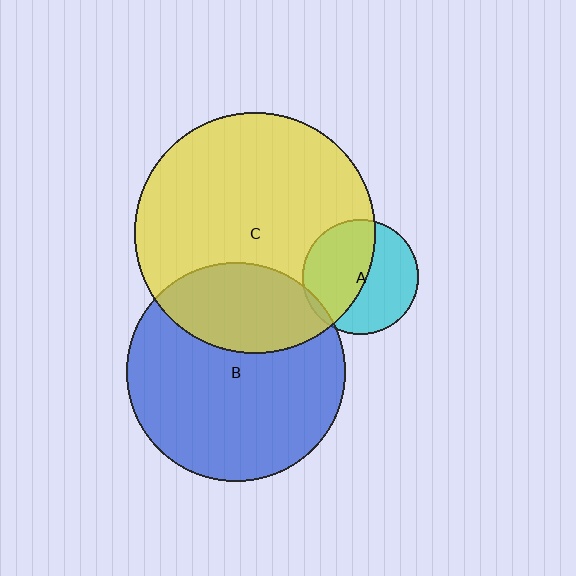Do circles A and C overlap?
Yes.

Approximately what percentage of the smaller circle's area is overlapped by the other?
Approximately 50%.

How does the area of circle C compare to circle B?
Approximately 1.2 times.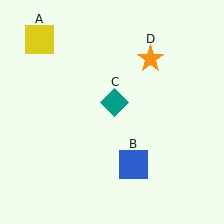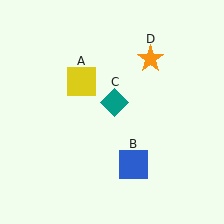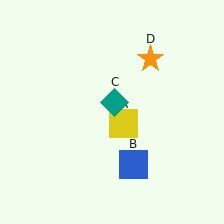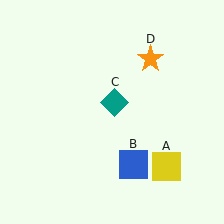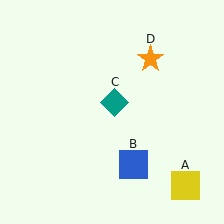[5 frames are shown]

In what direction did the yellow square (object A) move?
The yellow square (object A) moved down and to the right.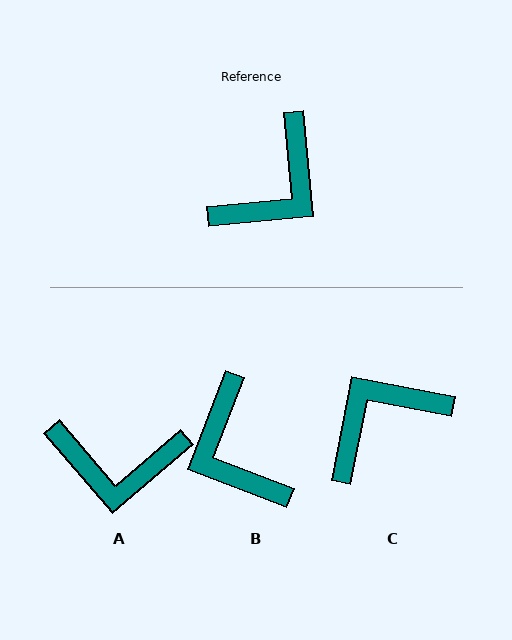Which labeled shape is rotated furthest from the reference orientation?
C, about 164 degrees away.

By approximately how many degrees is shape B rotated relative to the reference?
Approximately 116 degrees clockwise.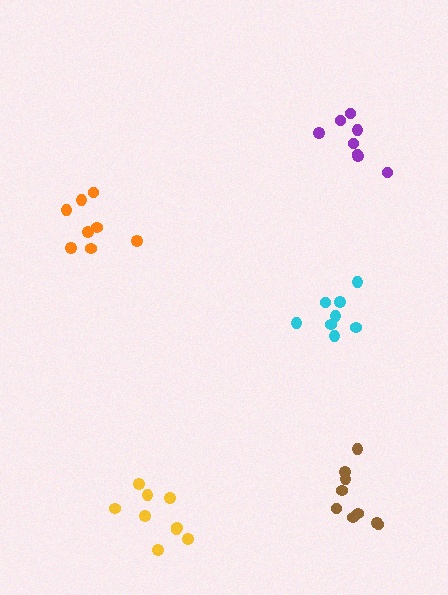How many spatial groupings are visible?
There are 5 spatial groupings.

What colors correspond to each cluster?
The clusters are colored: purple, cyan, yellow, orange, brown.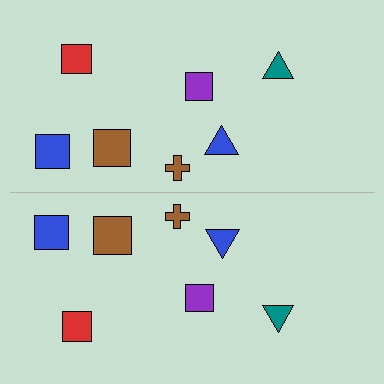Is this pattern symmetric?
Yes, this pattern has bilateral (reflection) symmetry.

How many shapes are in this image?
There are 14 shapes in this image.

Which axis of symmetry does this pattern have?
The pattern has a horizontal axis of symmetry running through the center of the image.